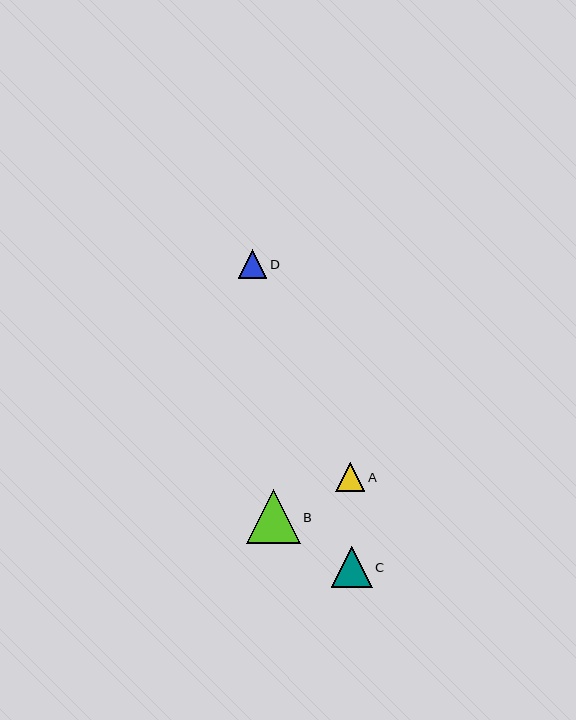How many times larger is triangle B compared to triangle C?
Triangle B is approximately 1.3 times the size of triangle C.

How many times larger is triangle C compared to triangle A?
Triangle C is approximately 1.4 times the size of triangle A.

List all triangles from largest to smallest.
From largest to smallest: B, C, A, D.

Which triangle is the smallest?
Triangle D is the smallest with a size of approximately 28 pixels.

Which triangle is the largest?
Triangle B is the largest with a size of approximately 54 pixels.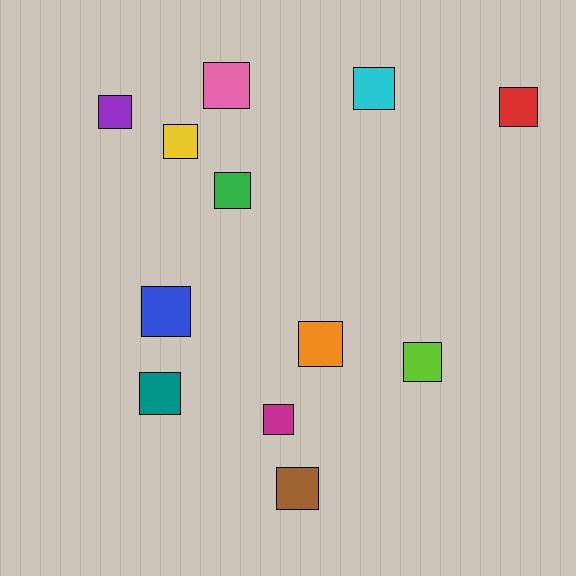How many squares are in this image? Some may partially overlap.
There are 12 squares.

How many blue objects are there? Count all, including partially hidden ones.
There is 1 blue object.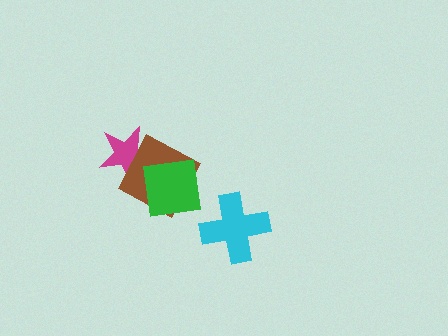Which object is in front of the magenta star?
The brown diamond is in front of the magenta star.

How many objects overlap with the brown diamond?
2 objects overlap with the brown diamond.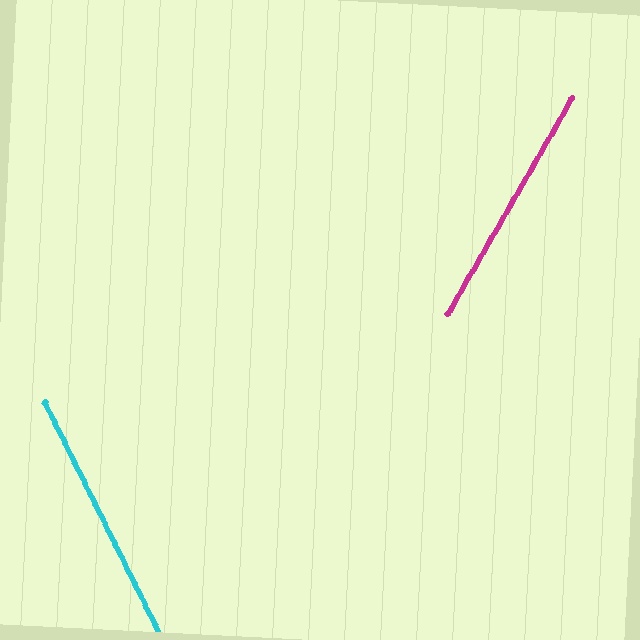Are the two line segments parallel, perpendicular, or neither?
Neither parallel nor perpendicular — they differ by about 56°.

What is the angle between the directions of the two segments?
Approximately 56 degrees.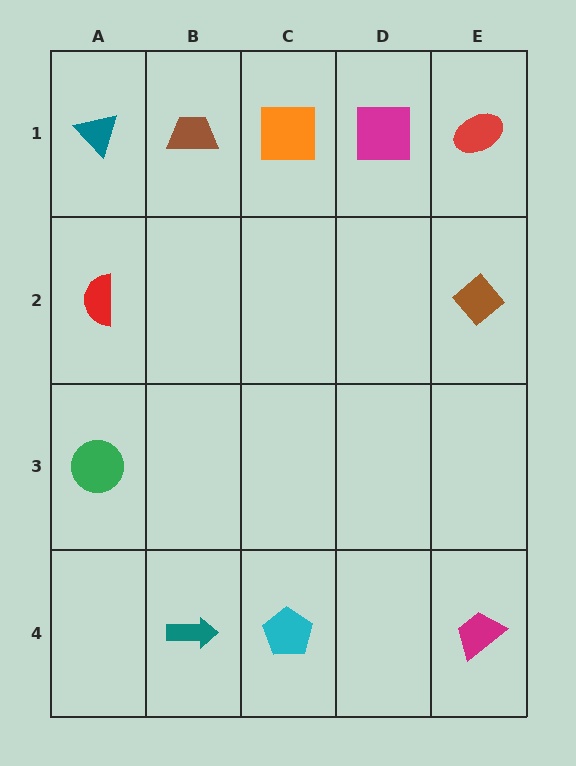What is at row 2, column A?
A red semicircle.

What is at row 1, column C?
An orange square.